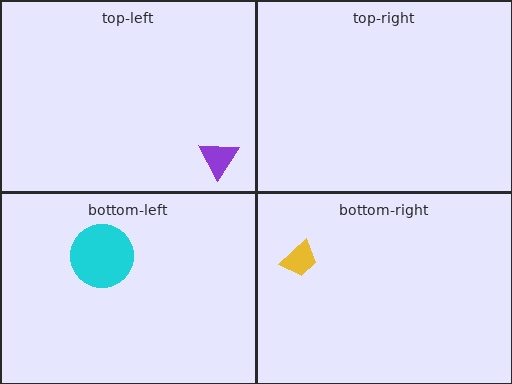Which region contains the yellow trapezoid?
The bottom-right region.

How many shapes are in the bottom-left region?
1.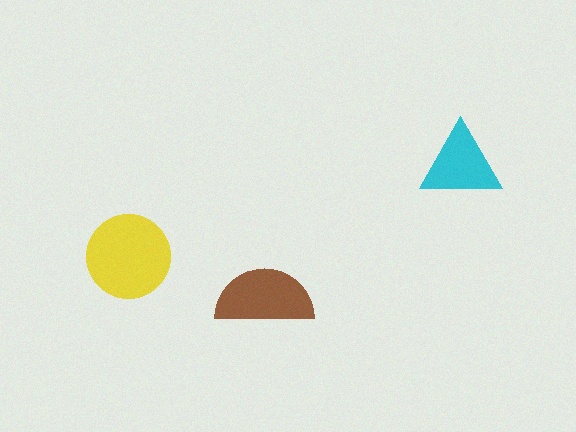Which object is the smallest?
The cyan triangle.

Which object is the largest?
The yellow circle.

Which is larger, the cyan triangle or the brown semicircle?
The brown semicircle.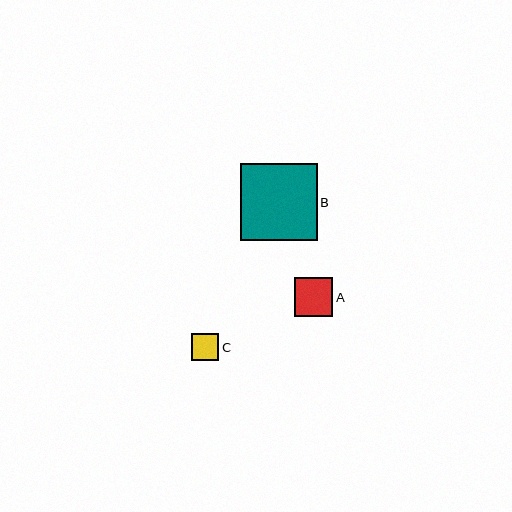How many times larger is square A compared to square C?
Square A is approximately 1.4 times the size of square C.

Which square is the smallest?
Square C is the smallest with a size of approximately 27 pixels.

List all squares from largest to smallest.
From largest to smallest: B, A, C.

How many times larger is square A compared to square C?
Square A is approximately 1.4 times the size of square C.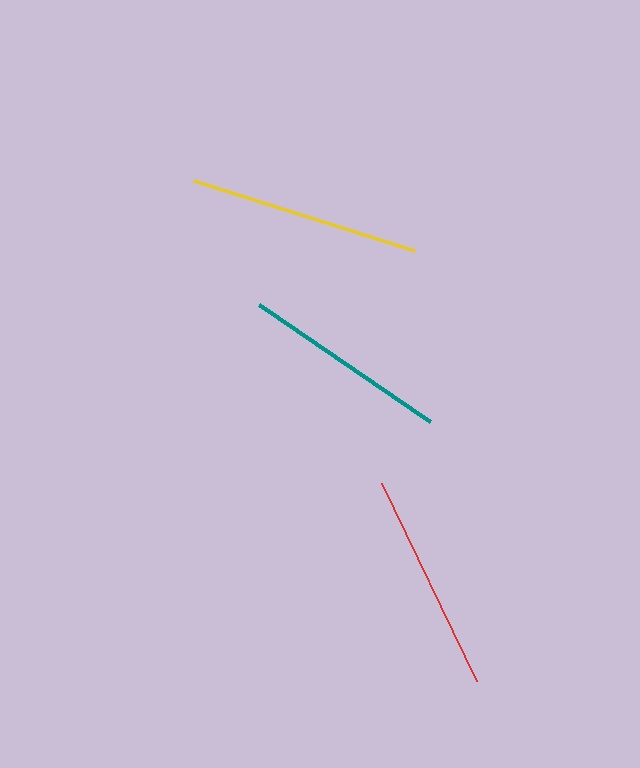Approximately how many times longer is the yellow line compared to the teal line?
The yellow line is approximately 1.1 times the length of the teal line.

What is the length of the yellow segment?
The yellow segment is approximately 232 pixels long.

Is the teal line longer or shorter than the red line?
The red line is longer than the teal line.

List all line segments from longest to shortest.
From longest to shortest: yellow, red, teal.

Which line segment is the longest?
The yellow line is the longest at approximately 232 pixels.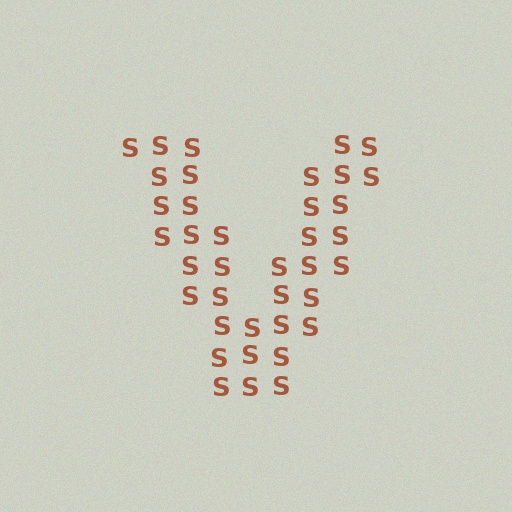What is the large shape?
The large shape is the letter V.